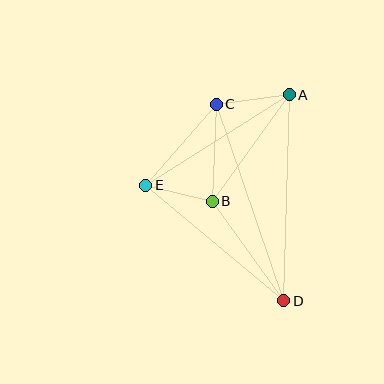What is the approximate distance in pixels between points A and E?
The distance between A and E is approximately 170 pixels.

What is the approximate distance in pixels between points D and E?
The distance between D and E is approximately 180 pixels.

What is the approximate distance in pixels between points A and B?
The distance between A and B is approximately 132 pixels.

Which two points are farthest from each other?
Points C and D are farthest from each other.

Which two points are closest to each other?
Points B and E are closest to each other.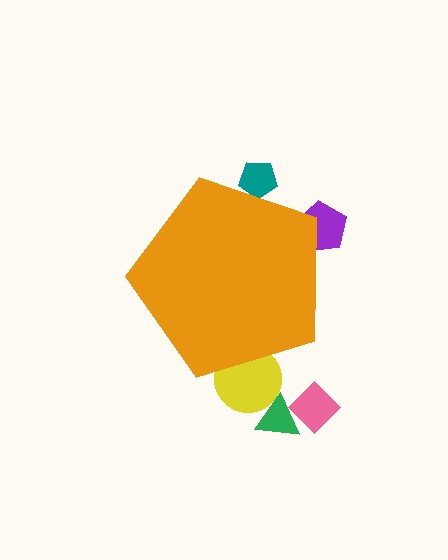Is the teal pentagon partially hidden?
Yes, the teal pentagon is partially hidden behind the orange pentagon.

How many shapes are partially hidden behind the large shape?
3 shapes are partially hidden.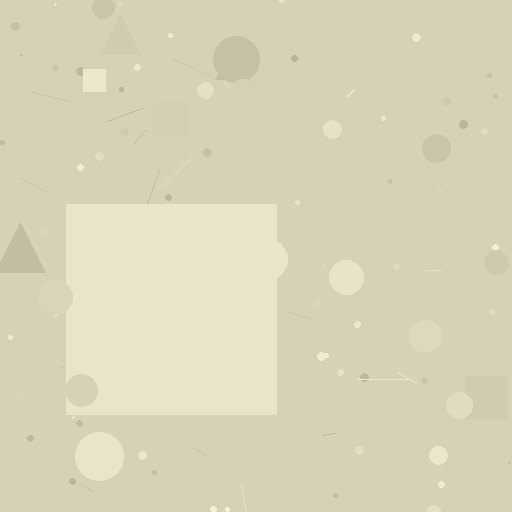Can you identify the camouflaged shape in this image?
The camouflaged shape is a square.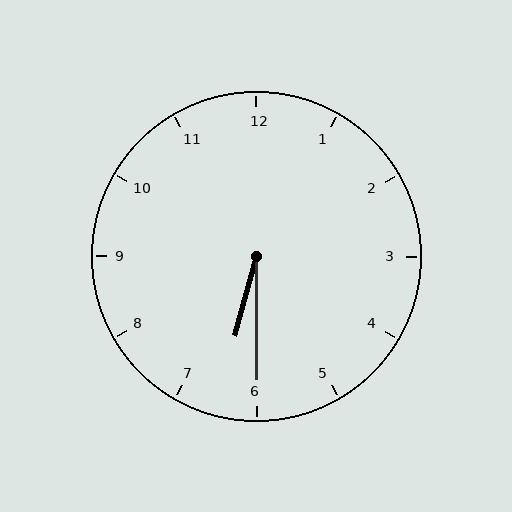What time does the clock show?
6:30.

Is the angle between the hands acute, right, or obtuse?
It is acute.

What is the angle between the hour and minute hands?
Approximately 15 degrees.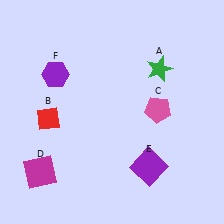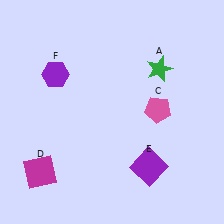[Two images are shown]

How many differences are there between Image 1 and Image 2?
There is 1 difference between the two images.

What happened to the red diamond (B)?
The red diamond (B) was removed in Image 2. It was in the bottom-left area of Image 1.